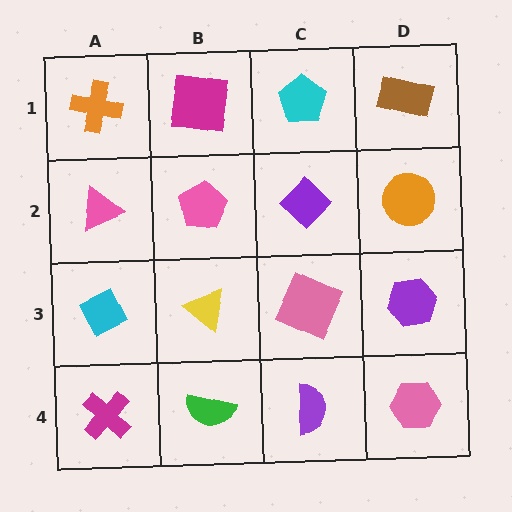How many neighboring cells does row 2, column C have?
4.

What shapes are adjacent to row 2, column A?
An orange cross (row 1, column A), a cyan diamond (row 3, column A), a pink pentagon (row 2, column B).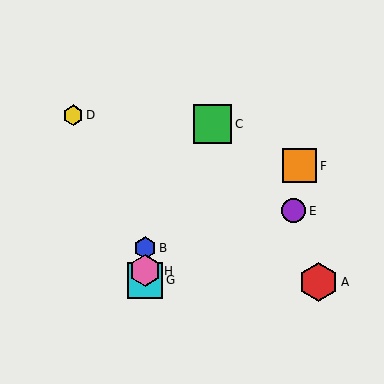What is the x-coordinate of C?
Object C is at x≈212.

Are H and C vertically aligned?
No, H is at x≈145 and C is at x≈212.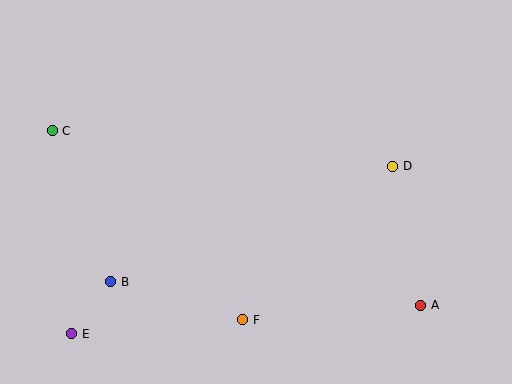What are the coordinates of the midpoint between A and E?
The midpoint between A and E is at (246, 319).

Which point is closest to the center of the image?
Point F at (243, 320) is closest to the center.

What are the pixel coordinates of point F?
Point F is at (243, 320).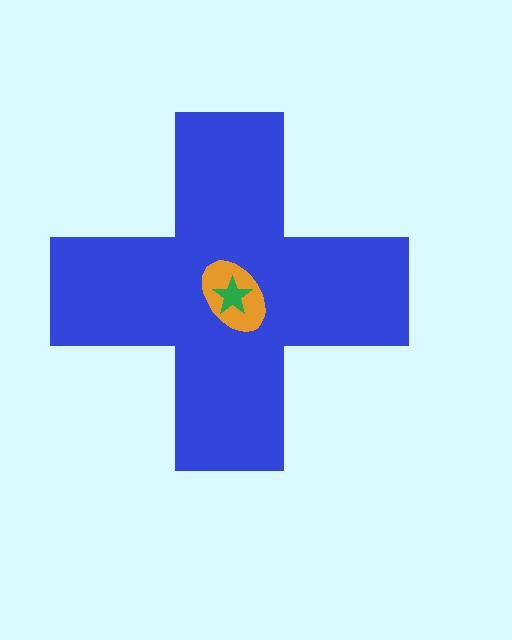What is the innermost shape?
The green star.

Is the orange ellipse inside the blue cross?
Yes.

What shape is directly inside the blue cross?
The orange ellipse.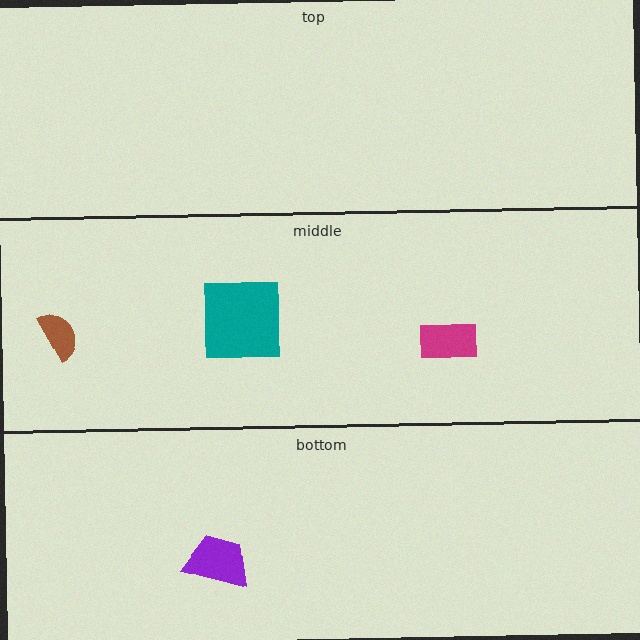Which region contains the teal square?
The middle region.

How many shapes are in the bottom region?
1.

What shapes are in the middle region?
The teal square, the brown semicircle, the magenta rectangle.